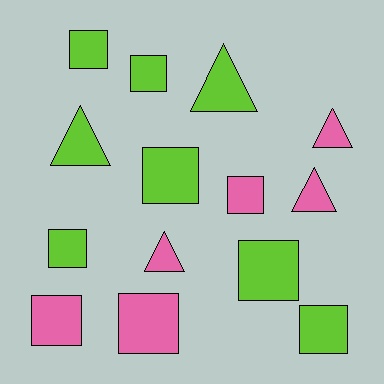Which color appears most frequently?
Lime, with 8 objects.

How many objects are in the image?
There are 14 objects.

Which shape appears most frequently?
Square, with 9 objects.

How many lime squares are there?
There are 6 lime squares.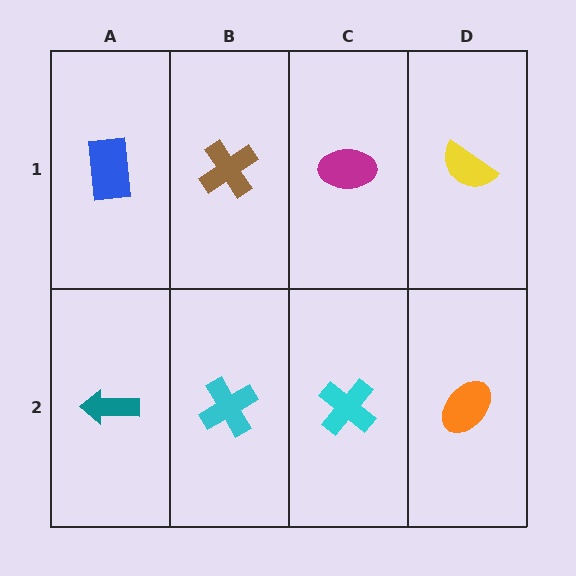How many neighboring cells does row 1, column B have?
3.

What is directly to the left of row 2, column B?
A teal arrow.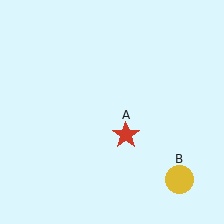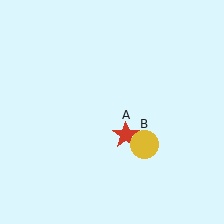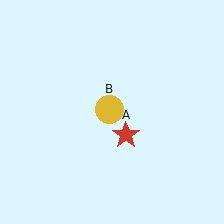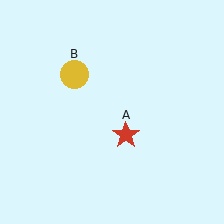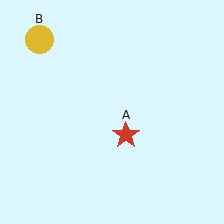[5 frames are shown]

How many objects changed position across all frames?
1 object changed position: yellow circle (object B).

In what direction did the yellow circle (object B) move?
The yellow circle (object B) moved up and to the left.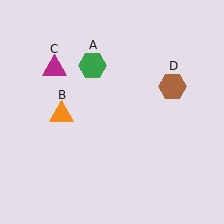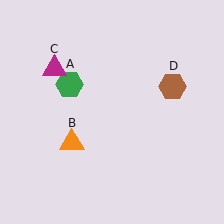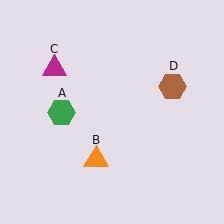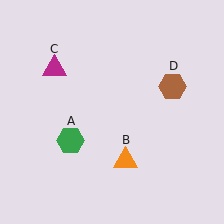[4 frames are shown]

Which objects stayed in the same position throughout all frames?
Magenta triangle (object C) and brown hexagon (object D) remained stationary.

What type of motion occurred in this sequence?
The green hexagon (object A), orange triangle (object B) rotated counterclockwise around the center of the scene.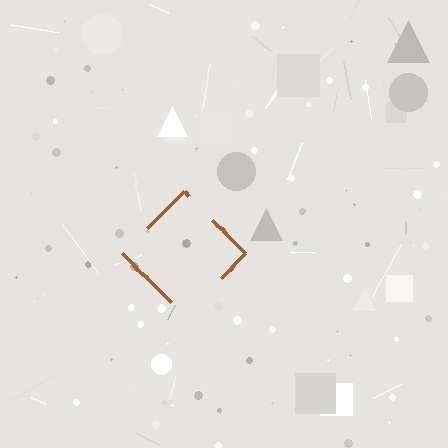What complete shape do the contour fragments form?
The contour fragments form a diamond.